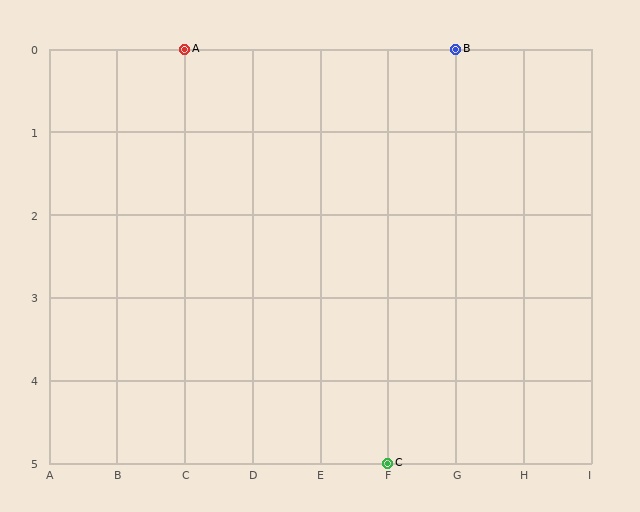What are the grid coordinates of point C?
Point C is at grid coordinates (F, 5).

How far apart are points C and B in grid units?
Points C and B are 1 column and 5 rows apart (about 5.1 grid units diagonally).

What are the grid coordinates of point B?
Point B is at grid coordinates (G, 0).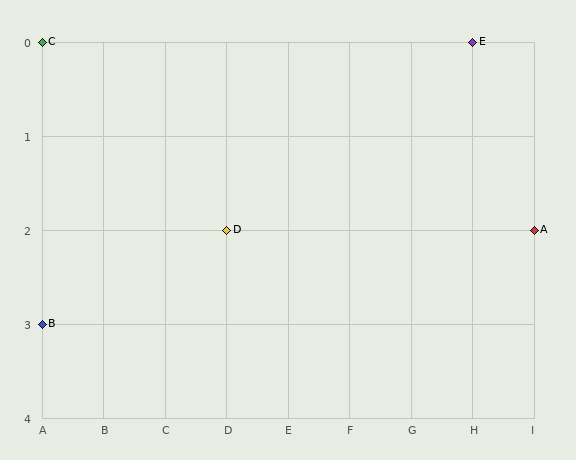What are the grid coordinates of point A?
Point A is at grid coordinates (I, 2).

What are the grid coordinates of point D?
Point D is at grid coordinates (D, 2).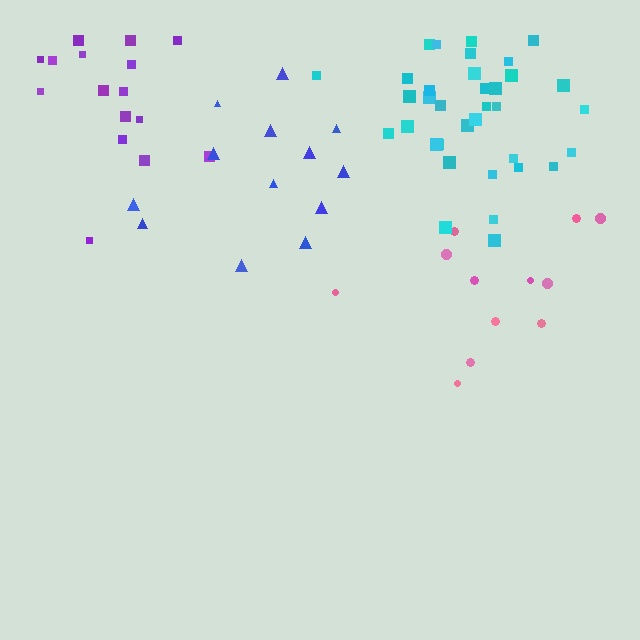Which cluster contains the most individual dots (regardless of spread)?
Cyan (35).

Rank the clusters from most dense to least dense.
cyan, blue, purple, pink.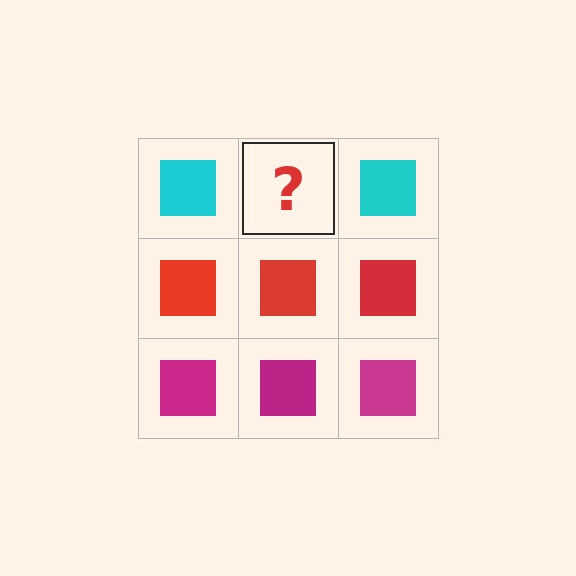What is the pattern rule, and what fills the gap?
The rule is that each row has a consistent color. The gap should be filled with a cyan square.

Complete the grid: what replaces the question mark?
The question mark should be replaced with a cyan square.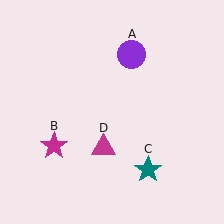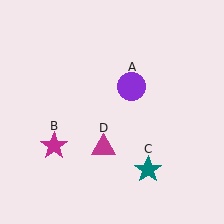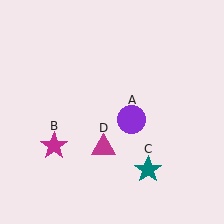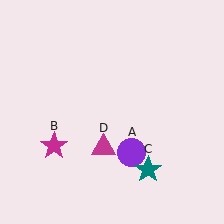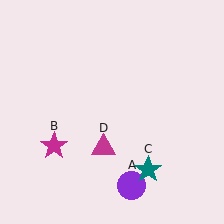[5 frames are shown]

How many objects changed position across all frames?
1 object changed position: purple circle (object A).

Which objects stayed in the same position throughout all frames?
Magenta star (object B) and teal star (object C) and magenta triangle (object D) remained stationary.